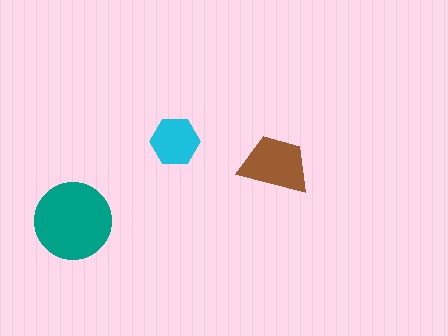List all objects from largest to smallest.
The teal circle, the brown trapezoid, the cyan hexagon.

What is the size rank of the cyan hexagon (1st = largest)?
3rd.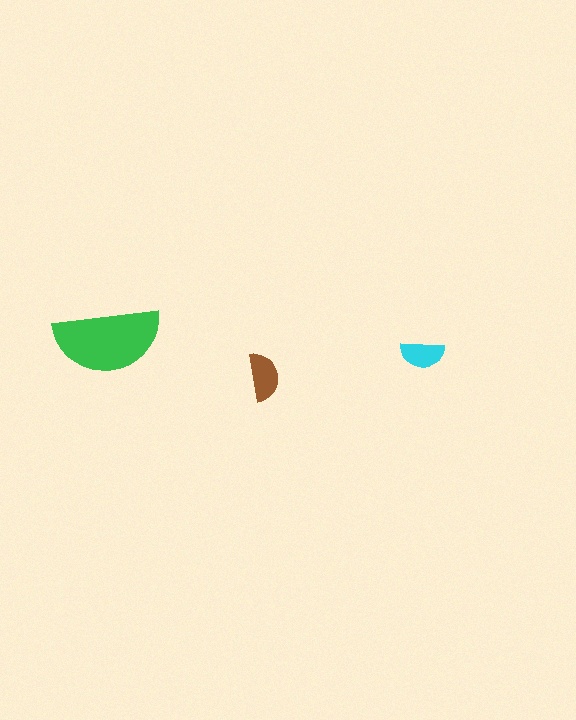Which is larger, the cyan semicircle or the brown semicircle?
The brown one.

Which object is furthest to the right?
The cyan semicircle is rightmost.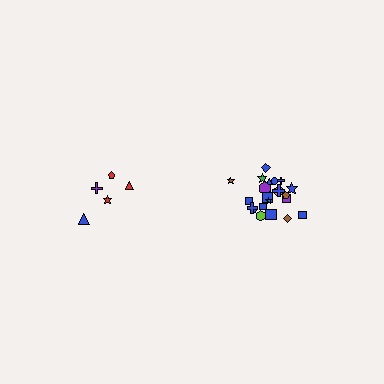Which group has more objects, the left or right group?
The right group.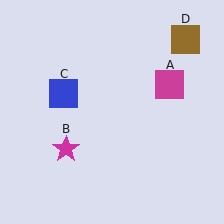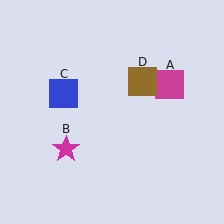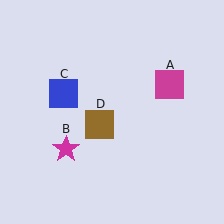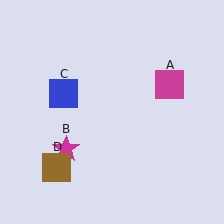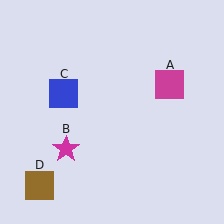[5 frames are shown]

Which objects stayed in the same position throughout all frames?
Magenta square (object A) and magenta star (object B) and blue square (object C) remained stationary.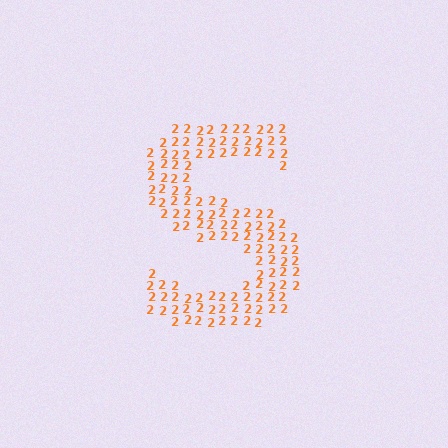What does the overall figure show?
The overall figure shows the letter S.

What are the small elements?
The small elements are digit 2's.